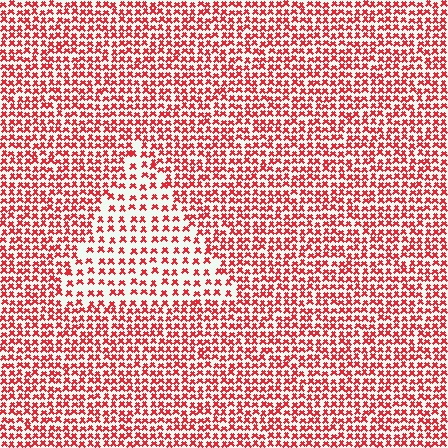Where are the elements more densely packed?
The elements are more densely packed outside the triangle boundary.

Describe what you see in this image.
The image contains small red elements arranged at two different densities. A triangle-shaped region is visible where the elements are less densely packed than the surrounding area.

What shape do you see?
I see a triangle.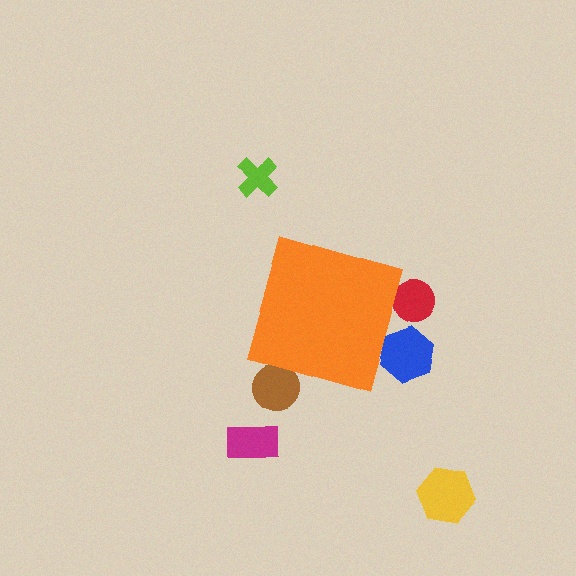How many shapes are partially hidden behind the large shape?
3 shapes are partially hidden.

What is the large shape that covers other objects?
An orange diamond.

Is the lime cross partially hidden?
No, the lime cross is fully visible.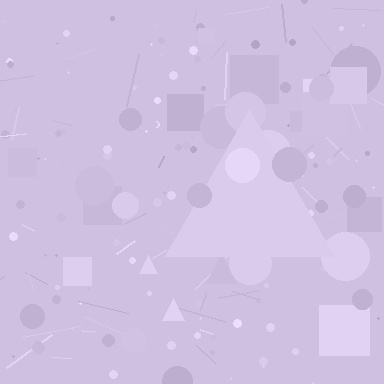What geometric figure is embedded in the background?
A triangle is embedded in the background.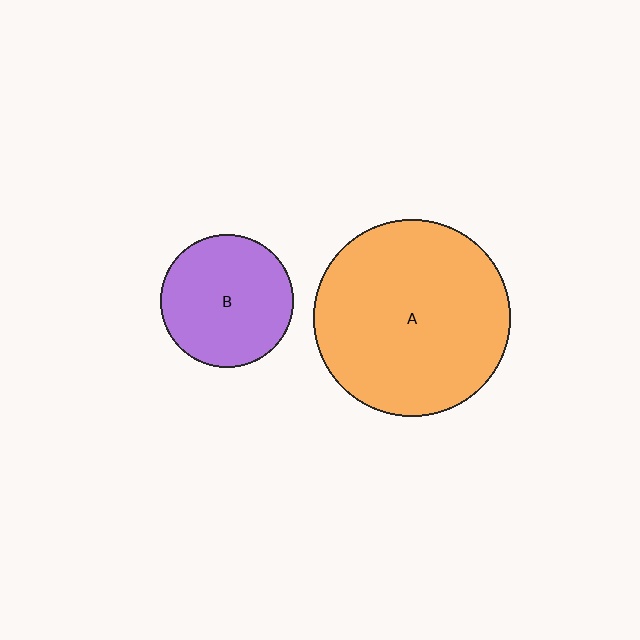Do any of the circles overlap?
No, none of the circles overlap.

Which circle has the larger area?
Circle A (orange).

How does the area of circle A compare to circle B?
Approximately 2.2 times.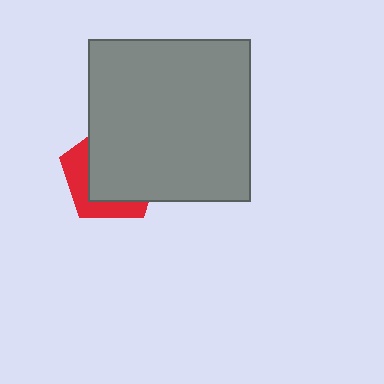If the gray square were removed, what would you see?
You would see the complete red pentagon.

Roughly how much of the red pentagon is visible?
A small part of it is visible (roughly 33%).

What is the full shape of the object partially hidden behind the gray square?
The partially hidden object is a red pentagon.